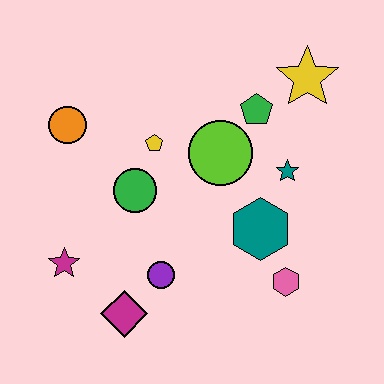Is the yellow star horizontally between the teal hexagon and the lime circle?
No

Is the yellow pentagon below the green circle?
No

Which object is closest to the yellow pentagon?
The green circle is closest to the yellow pentagon.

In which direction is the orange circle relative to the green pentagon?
The orange circle is to the left of the green pentagon.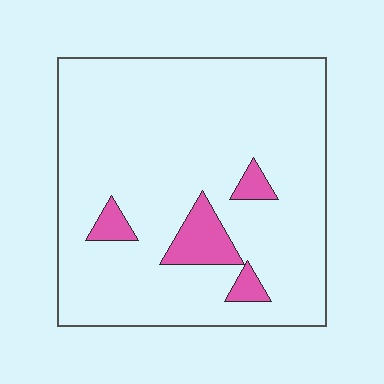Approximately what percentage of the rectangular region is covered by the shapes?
Approximately 10%.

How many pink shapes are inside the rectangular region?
4.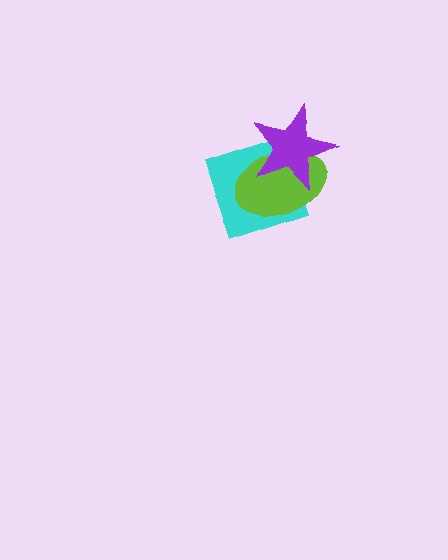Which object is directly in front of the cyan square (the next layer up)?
The lime ellipse is directly in front of the cyan square.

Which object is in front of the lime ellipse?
The purple star is in front of the lime ellipse.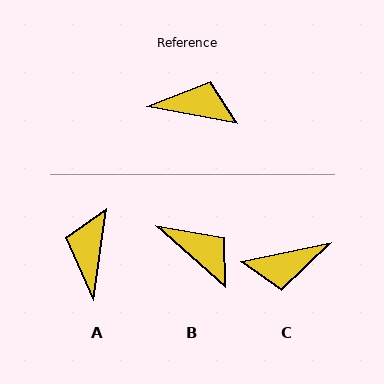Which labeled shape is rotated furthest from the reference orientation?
C, about 157 degrees away.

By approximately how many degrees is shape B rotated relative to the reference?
Approximately 31 degrees clockwise.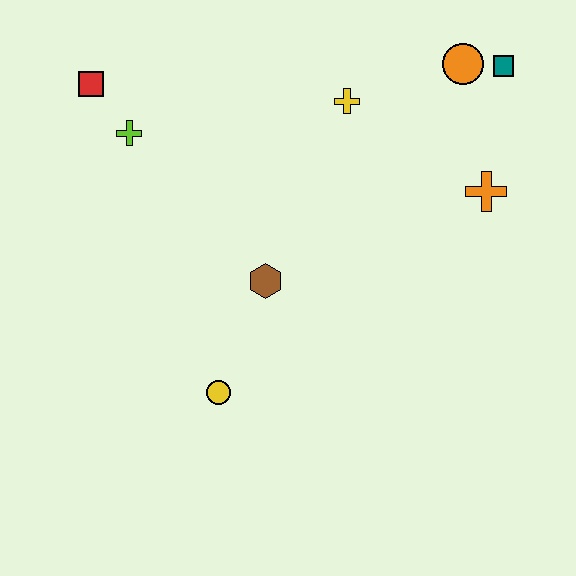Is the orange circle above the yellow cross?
Yes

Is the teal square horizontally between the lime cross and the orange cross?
No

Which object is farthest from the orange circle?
The yellow circle is farthest from the orange circle.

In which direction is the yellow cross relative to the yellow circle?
The yellow cross is above the yellow circle.